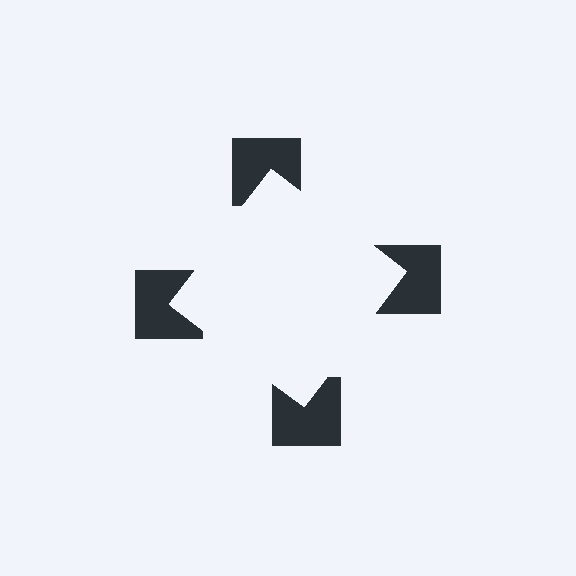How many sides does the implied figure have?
4 sides.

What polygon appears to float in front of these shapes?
An illusory square — its edges are inferred from the aligned wedge cuts in the notched squares, not physically drawn.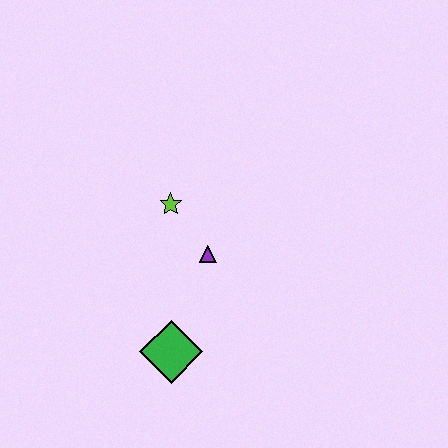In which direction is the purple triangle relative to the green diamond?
The purple triangle is above the green diamond.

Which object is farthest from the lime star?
The green diamond is farthest from the lime star.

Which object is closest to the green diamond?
The purple triangle is closest to the green diamond.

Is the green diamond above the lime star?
No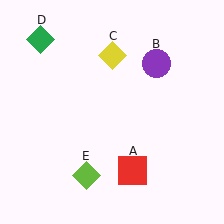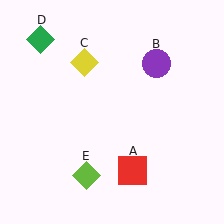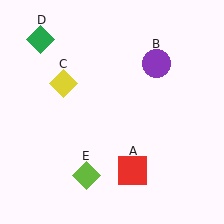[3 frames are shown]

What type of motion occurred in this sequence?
The yellow diamond (object C) rotated counterclockwise around the center of the scene.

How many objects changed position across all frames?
1 object changed position: yellow diamond (object C).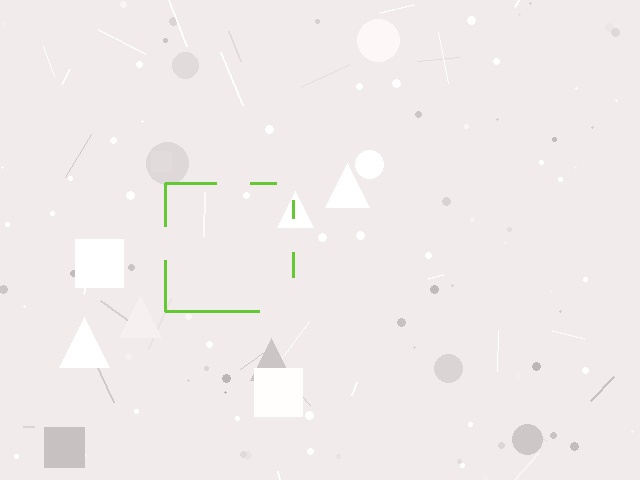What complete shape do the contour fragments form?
The contour fragments form a square.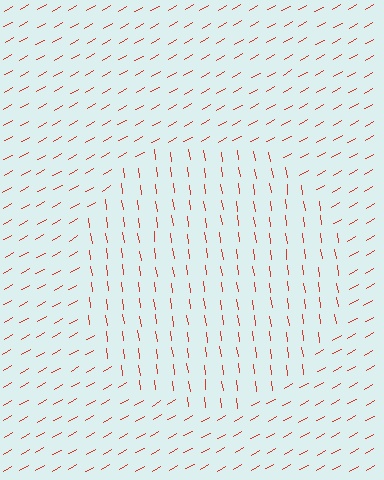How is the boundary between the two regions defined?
The boundary is defined purely by a change in line orientation (approximately 68 degrees difference). All lines are the same color and thickness.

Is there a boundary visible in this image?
Yes, there is a texture boundary formed by a change in line orientation.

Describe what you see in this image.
The image is filled with small red line segments. A circle region in the image has lines oriented differently from the surrounding lines, creating a visible texture boundary.